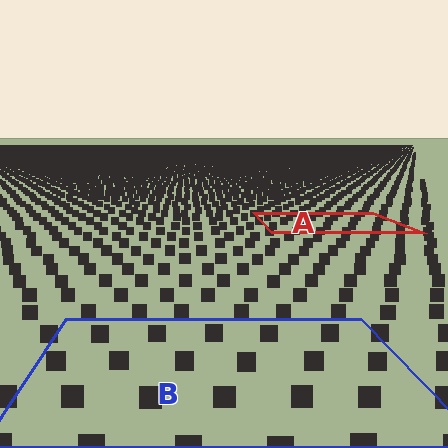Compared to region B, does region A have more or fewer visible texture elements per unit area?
Region A has more texture elements per unit area — they are packed more densely because it is farther away.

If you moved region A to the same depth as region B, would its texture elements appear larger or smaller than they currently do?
They would appear larger. At a closer depth, the same texture elements are projected at a bigger on-screen size.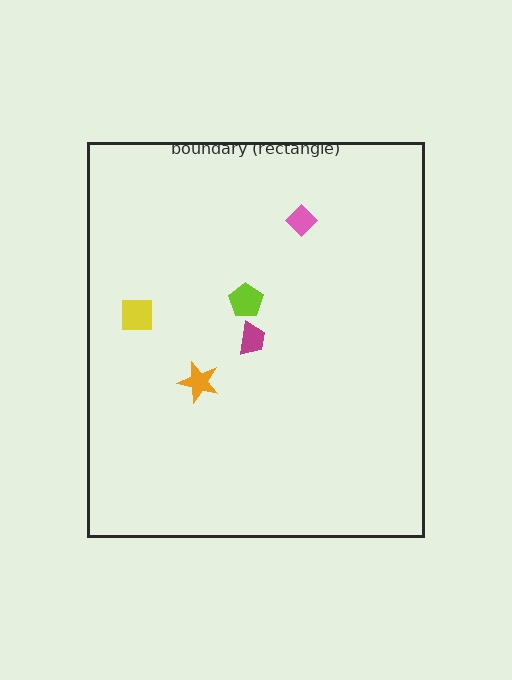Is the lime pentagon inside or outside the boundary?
Inside.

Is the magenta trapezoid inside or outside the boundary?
Inside.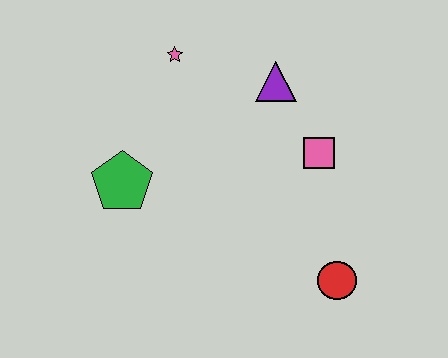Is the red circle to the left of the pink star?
No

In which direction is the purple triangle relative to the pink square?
The purple triangle is above the pink square.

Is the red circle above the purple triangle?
No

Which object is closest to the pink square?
The purple triangle is closest to the pink square.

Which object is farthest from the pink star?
The red circle is farthest from the pink star.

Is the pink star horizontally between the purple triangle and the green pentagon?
Yes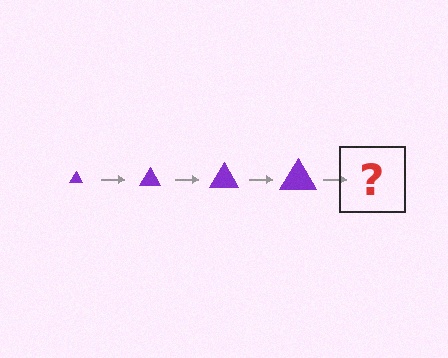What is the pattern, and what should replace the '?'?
The pattern is that the triangle gets progressively larger each step. The '?' should be a purple triangle, larger than the previous one.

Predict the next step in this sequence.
The next step is a purple triangle, larger than the previous one.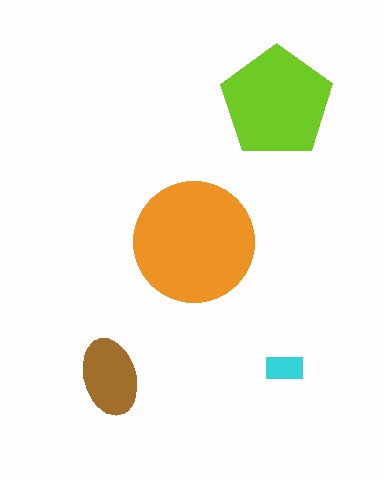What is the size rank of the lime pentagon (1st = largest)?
2nd.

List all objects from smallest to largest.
The cyan rectangle, the brown ellipse, the lime pentagon, the orange circle.